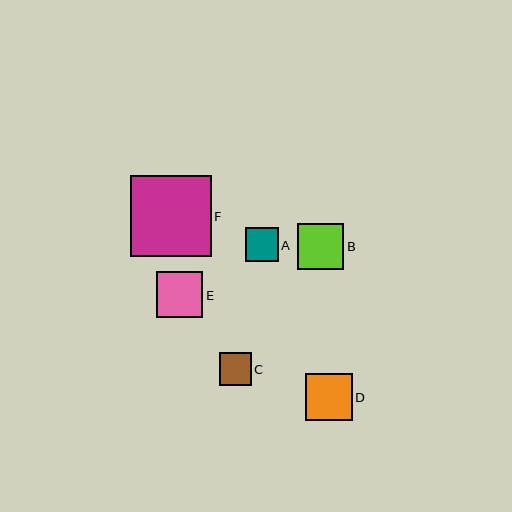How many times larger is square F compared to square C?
Square F is approximately 2.5 times the size of square C.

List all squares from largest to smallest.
From largest to smallest: F, D, E, B, A, C.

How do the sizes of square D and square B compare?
Square D and square B are approximately the same size.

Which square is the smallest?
Square C is the smallest with a size of approximately 32 pixels.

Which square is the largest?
Square F is the largest with a size of approximately 81 pixels.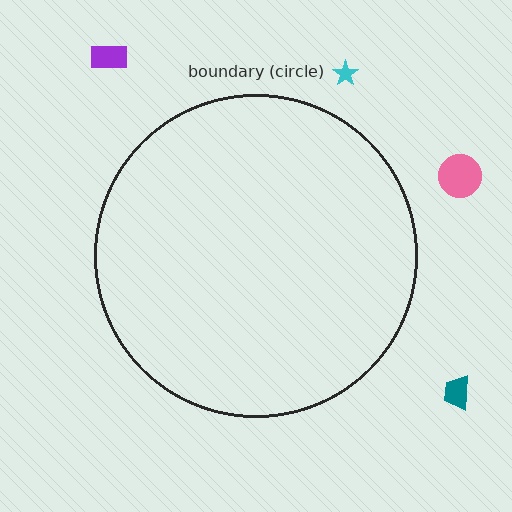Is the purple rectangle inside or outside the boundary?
Outside.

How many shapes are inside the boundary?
0 inside, 4 outside.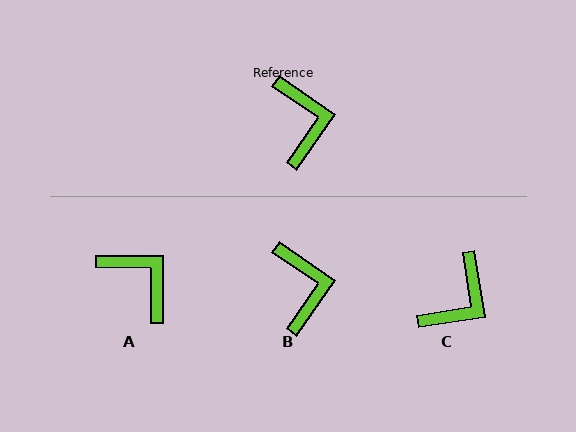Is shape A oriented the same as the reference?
No, it is off by about 34 degrees.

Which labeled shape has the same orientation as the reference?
B.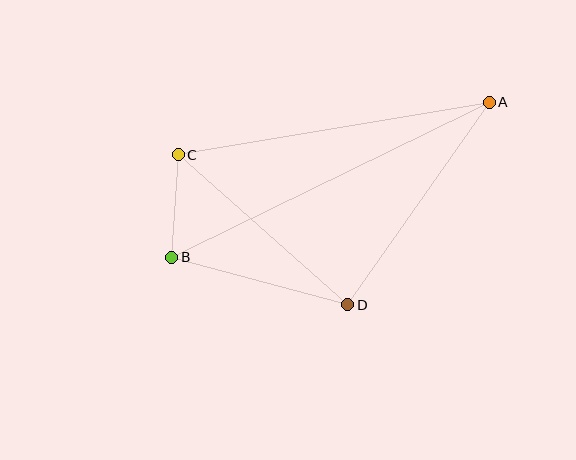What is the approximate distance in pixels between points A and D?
The distance between A and D is approximately 247 pixels.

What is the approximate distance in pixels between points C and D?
The distance between C and D is approximately 226 pixels.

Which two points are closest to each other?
Points B and C are closest to each other.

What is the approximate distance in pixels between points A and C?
The distance between A and C is approximately 315 pixels.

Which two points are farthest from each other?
Points A and B are farthest from each other.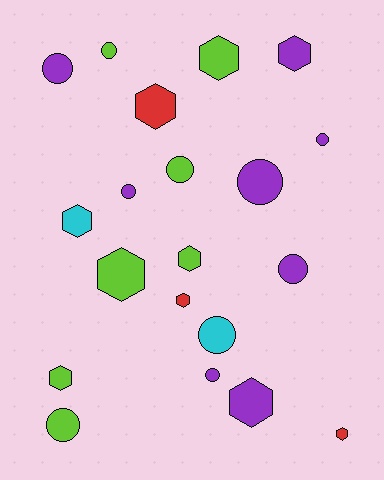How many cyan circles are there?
There is 1 cyan circle.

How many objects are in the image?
There are 20 objects.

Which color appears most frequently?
Purple, with 8 objects.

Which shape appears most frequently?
Circle, with 10 objects.